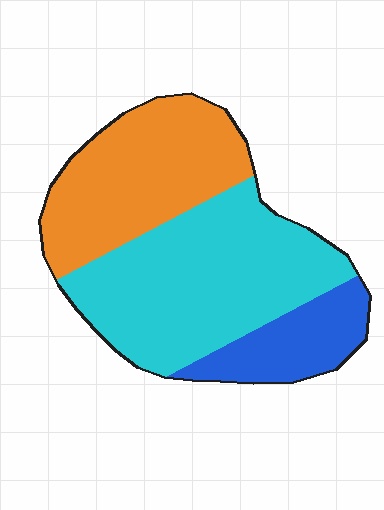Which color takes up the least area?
Blue, at roughly 15%.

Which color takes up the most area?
Cyan, at roughly 50%.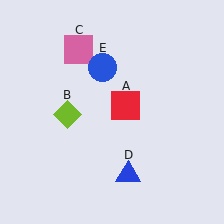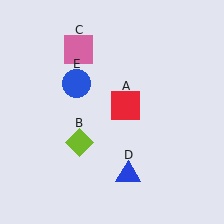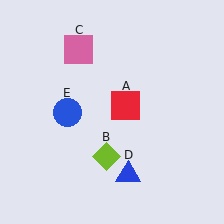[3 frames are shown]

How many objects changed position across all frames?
2 objects changed position: lime diamond (object B), blue circle (object E).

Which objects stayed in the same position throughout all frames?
Red square (object A) and pink square (object C) and blue triangle (object D) remained stationary.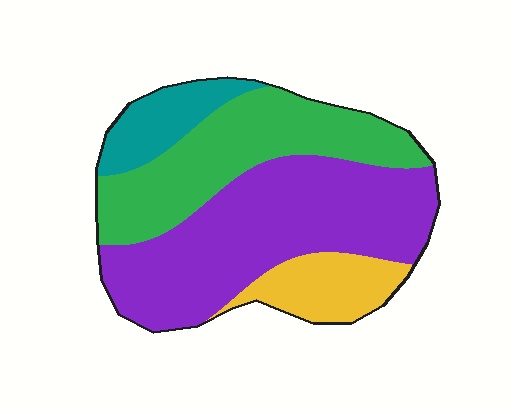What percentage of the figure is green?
Green covers 31% of the figure.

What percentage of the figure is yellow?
Yellow takes up about one eighth (1/8) of the figure.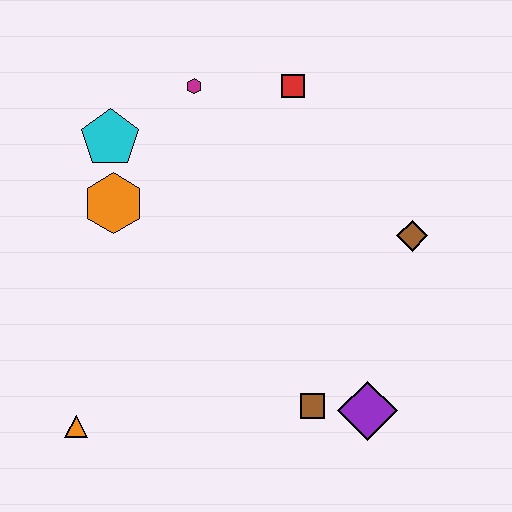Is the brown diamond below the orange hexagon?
Yes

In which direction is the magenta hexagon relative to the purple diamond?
The magenta hexagon is above the purple diamond.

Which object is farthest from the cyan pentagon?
The purple diamond is farthest from the cyan pentagon.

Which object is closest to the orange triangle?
The orange hexagon is closest to the orange triangle.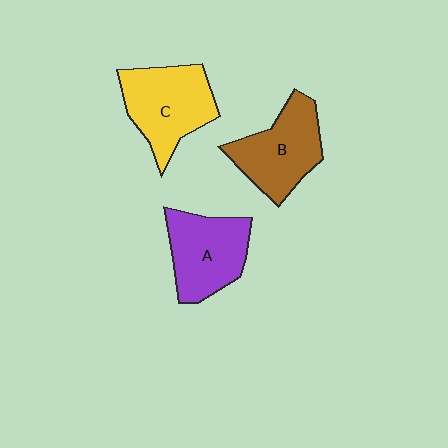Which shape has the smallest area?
Shape A (purple).